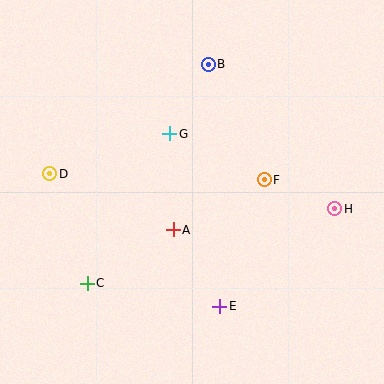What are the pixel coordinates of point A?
Point A is at (173, 230).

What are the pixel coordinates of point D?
Point D is at (50, 174).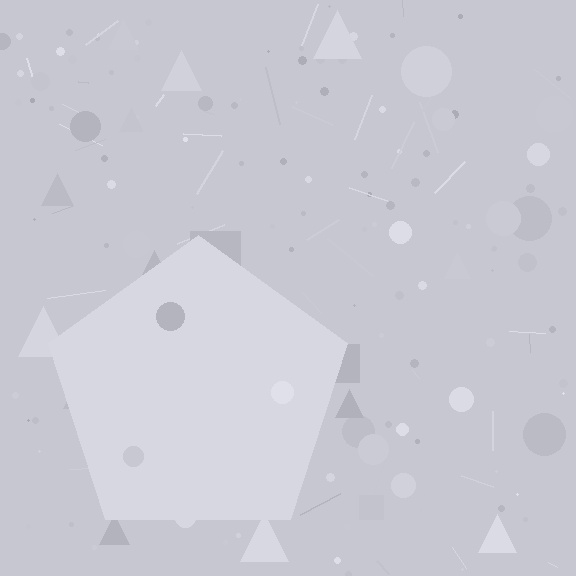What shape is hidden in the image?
A pentagon is hidden in the image.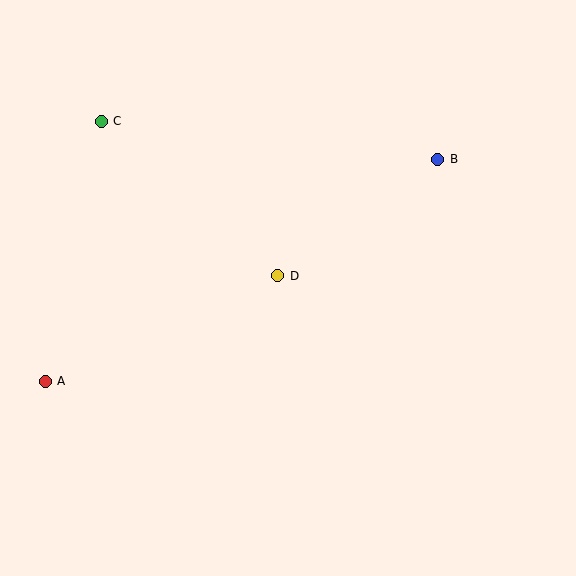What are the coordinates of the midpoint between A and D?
The midpoint between A and D is at (161, 329).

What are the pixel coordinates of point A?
Point A is at (45, 381).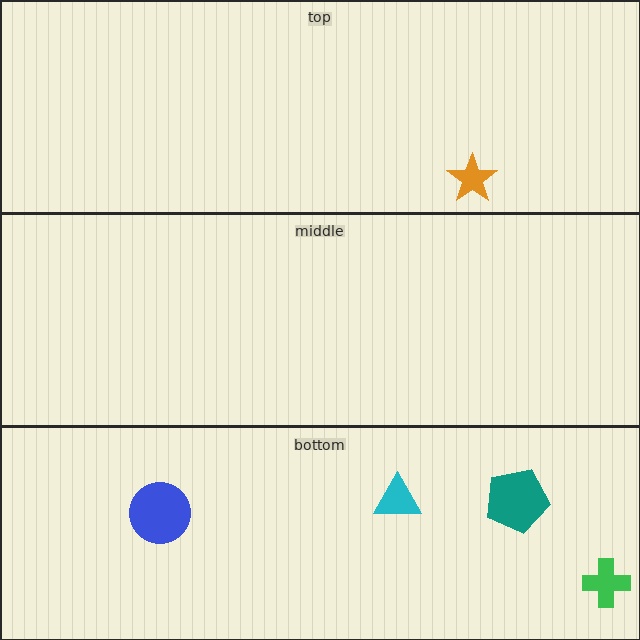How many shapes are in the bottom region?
4.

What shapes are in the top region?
The orange star.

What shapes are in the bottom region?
The blue circle, the cyan triangle, the teal pentagon, the green cross.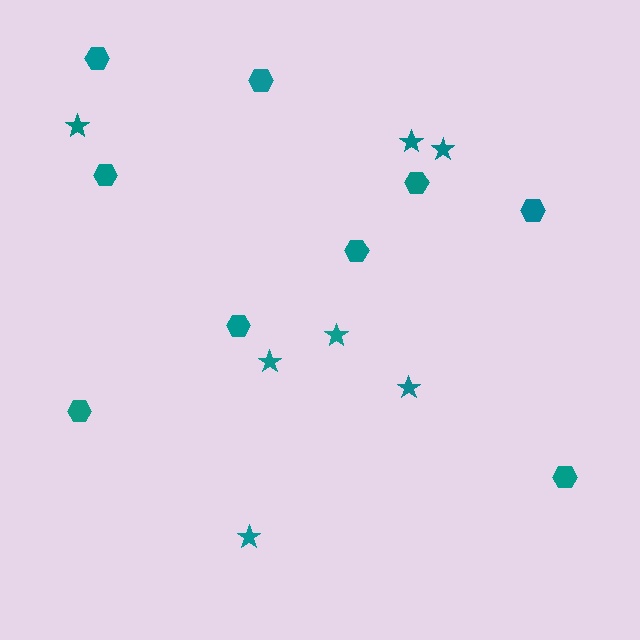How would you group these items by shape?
There are 2 groups: one group of stars (7) and one group of hexagons (9).